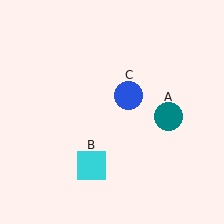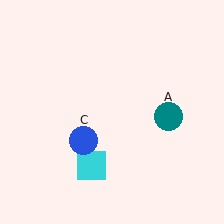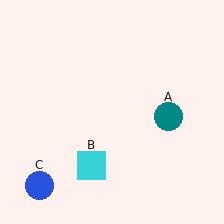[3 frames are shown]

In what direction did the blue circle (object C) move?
The blue circle (object C) moved down and to the left.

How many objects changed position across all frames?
1 object changed position: blue circle (object C).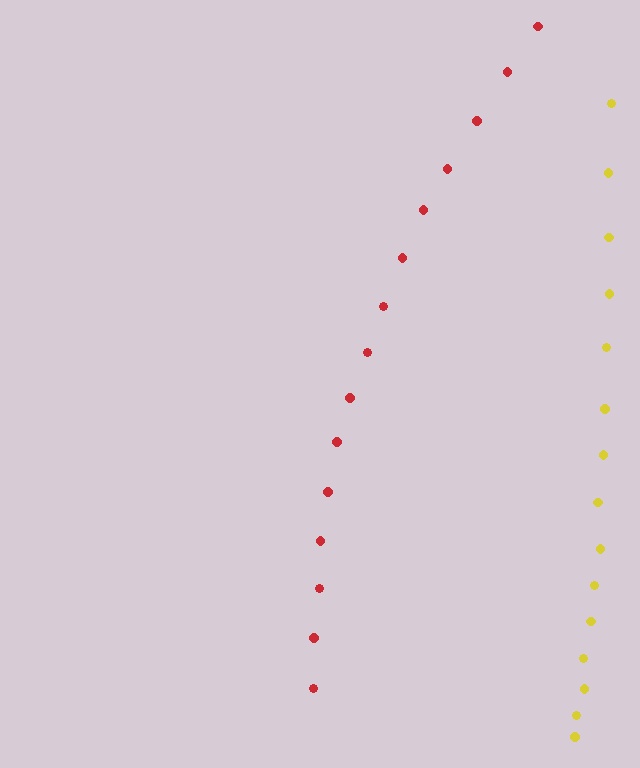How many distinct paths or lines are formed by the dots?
There are 2 distinct paths.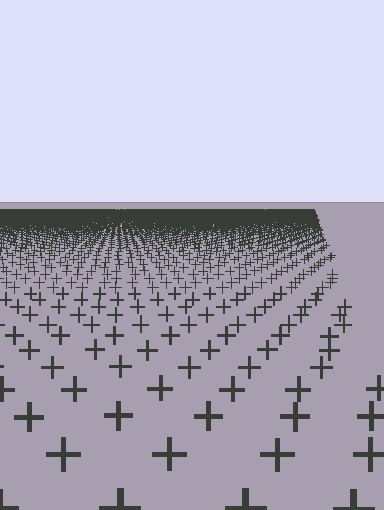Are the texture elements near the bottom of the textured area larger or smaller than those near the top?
Larger. Near the bottom, elements are closer to the viewer and appear at a bigger on-screen size.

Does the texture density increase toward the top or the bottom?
Density increases toward the top.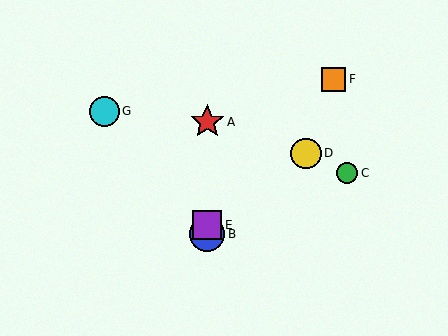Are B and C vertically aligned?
No, B is at x≈207 and C is at x≈347.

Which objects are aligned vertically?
Objects A, B, E are aligned vertically.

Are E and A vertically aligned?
Yes, both are at x≈207.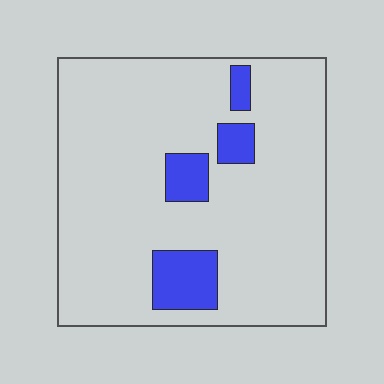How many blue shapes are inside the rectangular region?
4.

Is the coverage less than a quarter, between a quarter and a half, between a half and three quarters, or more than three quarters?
Less than a quarter.